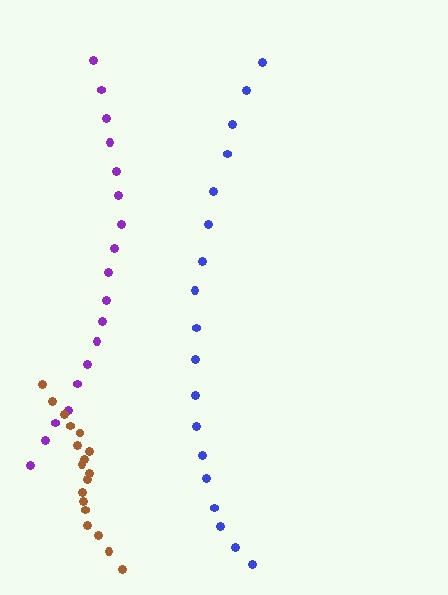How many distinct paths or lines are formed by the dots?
There are 3 distinct paths.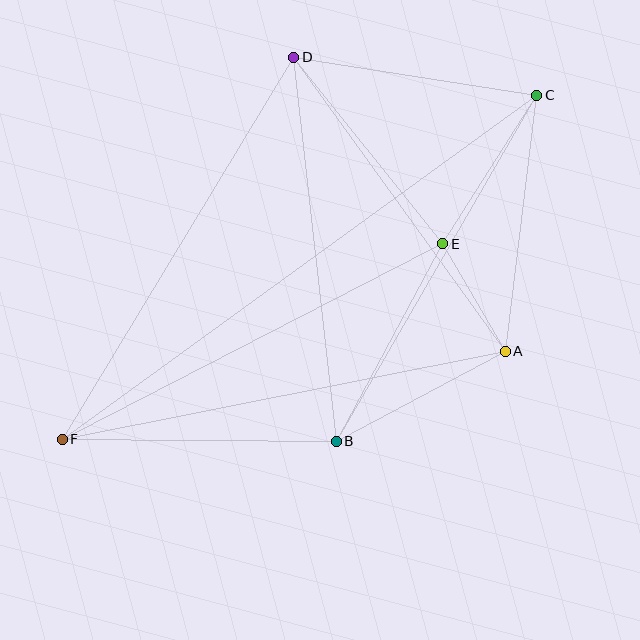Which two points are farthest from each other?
Points C and F are farthest from each other.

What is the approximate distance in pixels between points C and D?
The distance between C and D is approximately 246 pixels.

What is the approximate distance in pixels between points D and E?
The distance between D and E is approximately 239 pixels.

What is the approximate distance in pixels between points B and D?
The distance between B and D is approximately 386 pixels.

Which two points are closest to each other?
Points A and E are closest to each other.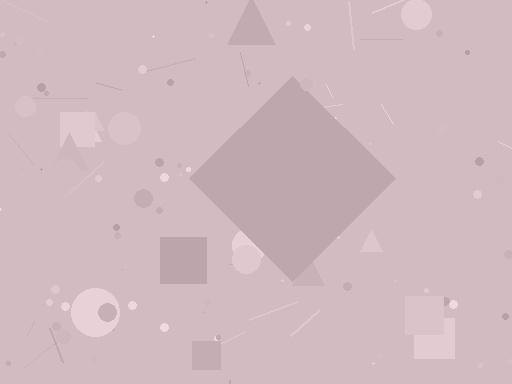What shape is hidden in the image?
A diamond is hidden in the image.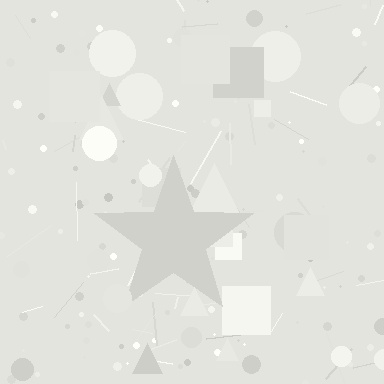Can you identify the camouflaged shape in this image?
The camouflaged shape is a star.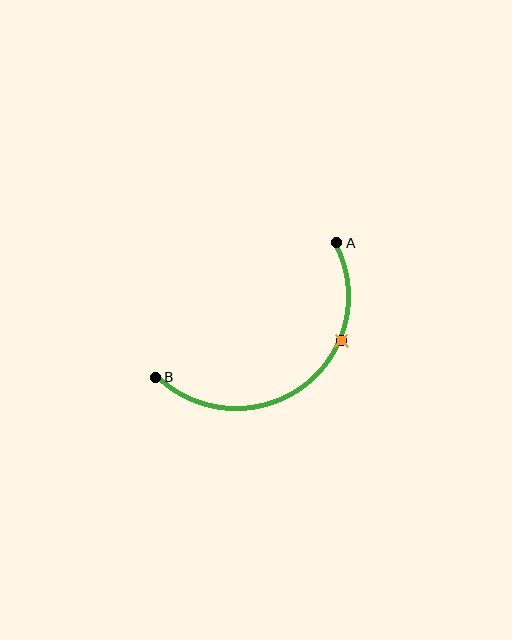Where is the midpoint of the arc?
The arc midpoint is the point on the curve farthest from the straight line joining A and B. It sits below and to the right of that line.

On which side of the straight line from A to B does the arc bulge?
The arc bulges below and to the right of the straight line connecting A and B.